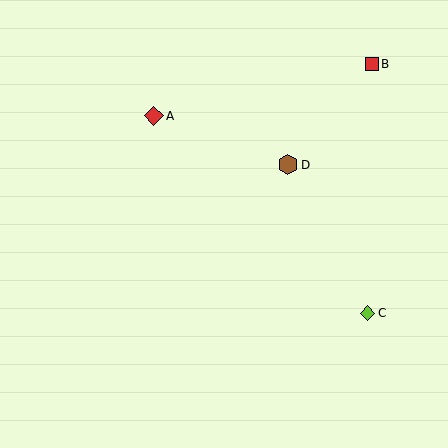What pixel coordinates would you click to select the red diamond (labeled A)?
Click at (154, 116) to select the red diamond A.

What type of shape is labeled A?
Shape A is a red diamond.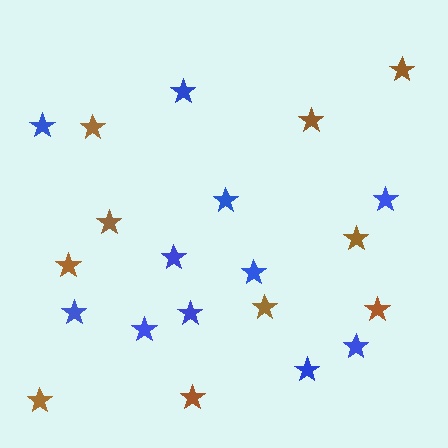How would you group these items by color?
There are 2 groups: one group of brown stars (10) and one group of blue stars (11).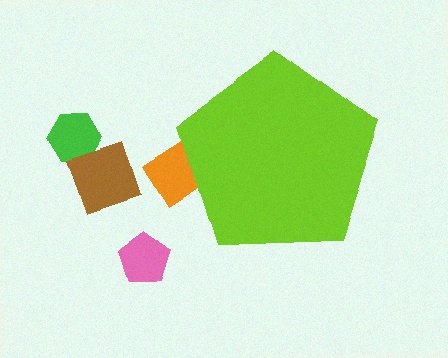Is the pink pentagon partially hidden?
No, the pink pentagon is fully visible.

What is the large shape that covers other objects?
A lime pentagon.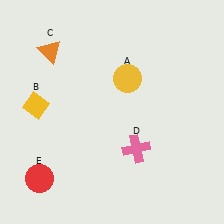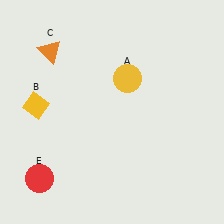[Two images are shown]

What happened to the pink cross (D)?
The pink cross (D) was removed in Image 2. It was in the bottom-right area of Image 1.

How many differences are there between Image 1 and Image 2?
There is 1 difference between the two images.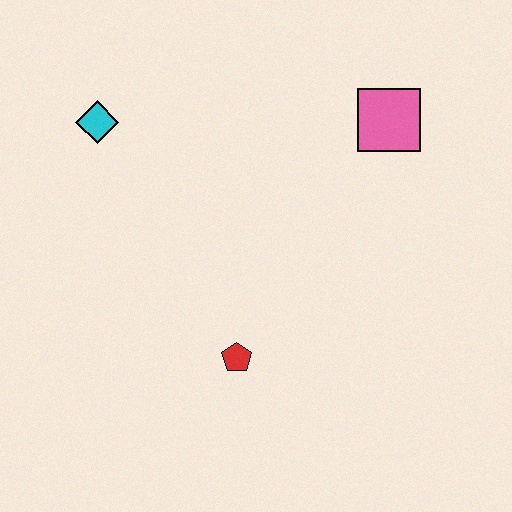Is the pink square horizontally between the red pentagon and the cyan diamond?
No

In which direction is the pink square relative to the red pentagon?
The pink square is above the red pentagon.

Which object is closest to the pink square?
The red pentagon is closest to the pink square.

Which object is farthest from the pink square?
The cyan diamond is farthest from the pink square.